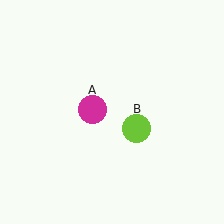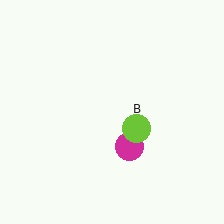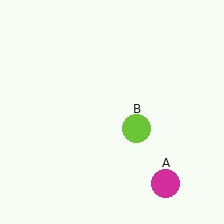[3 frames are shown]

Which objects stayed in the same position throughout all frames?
Lime circle (object B) remained stationary.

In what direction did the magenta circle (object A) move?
The magenta circle (object A) moved down and to the right.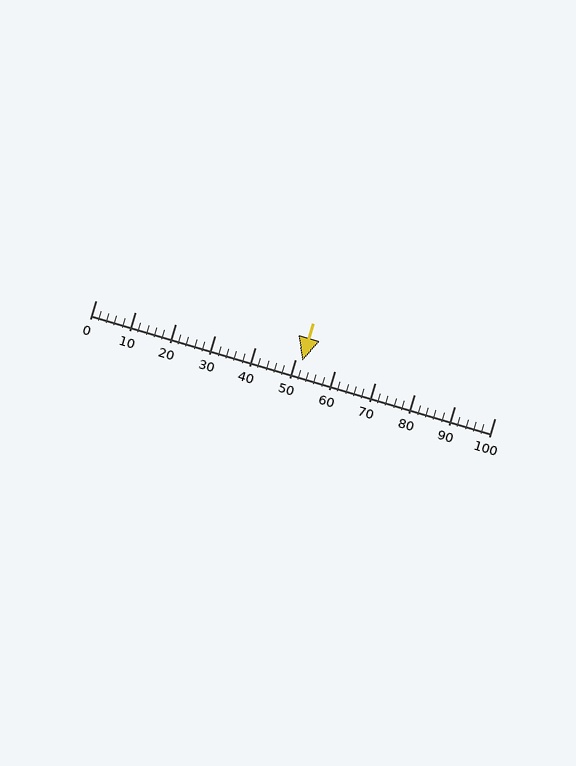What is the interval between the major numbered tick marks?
The major tick marks are spaced 10 units apart.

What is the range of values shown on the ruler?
The ruler shows values from 0 to 100.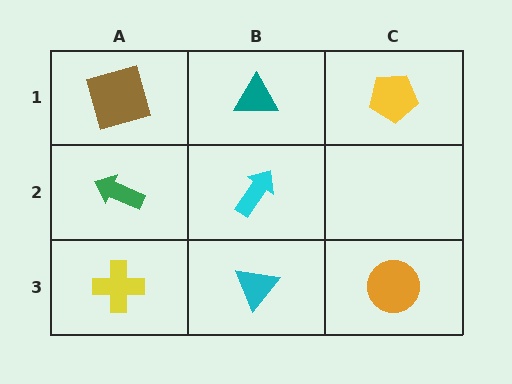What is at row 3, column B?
A cyan triangle.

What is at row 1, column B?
A teal triangle.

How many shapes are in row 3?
3 shapes.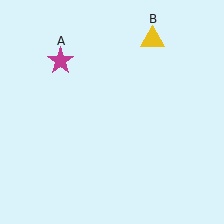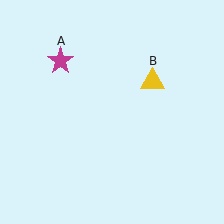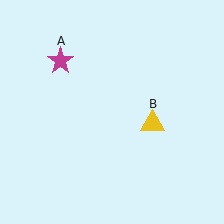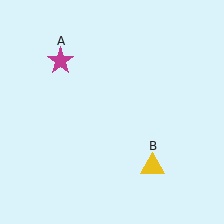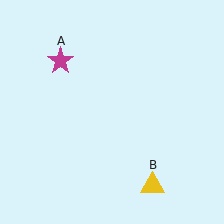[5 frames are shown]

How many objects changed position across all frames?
1 object changed position: yellow triangle (object B).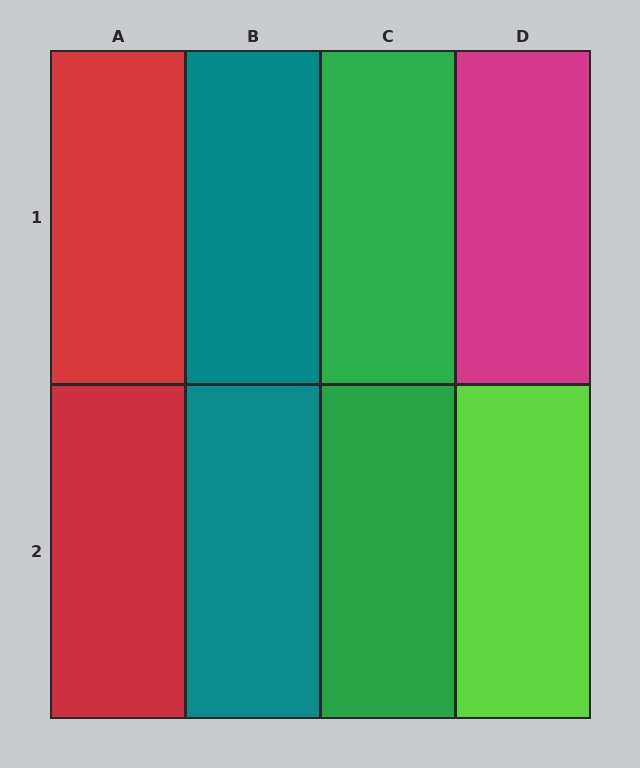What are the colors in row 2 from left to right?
Red, teal, green, lime.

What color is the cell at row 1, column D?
Magenta.